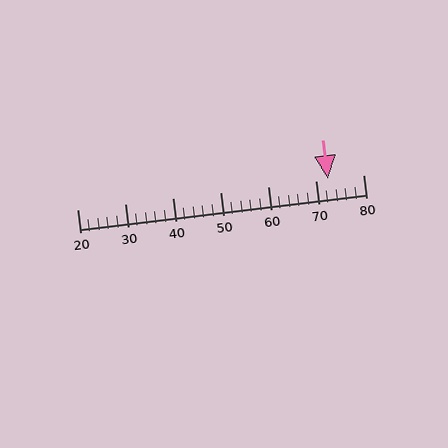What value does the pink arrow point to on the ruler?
The pink arrow points to approximately 73.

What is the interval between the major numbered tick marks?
The major tick marks are spaced 10 units apart.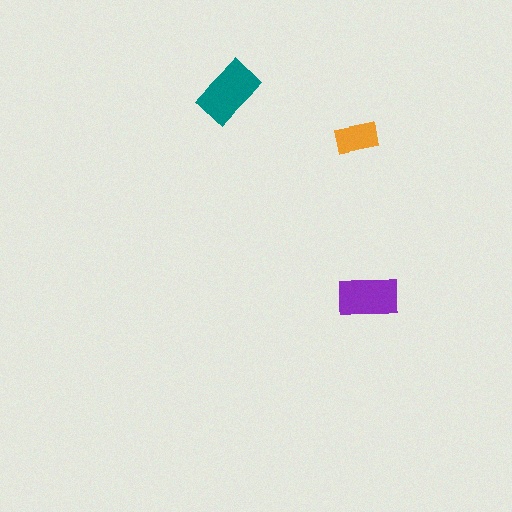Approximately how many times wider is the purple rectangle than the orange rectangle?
About 1.5 times wider.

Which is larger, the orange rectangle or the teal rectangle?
The teal one.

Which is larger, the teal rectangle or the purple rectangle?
The teal one.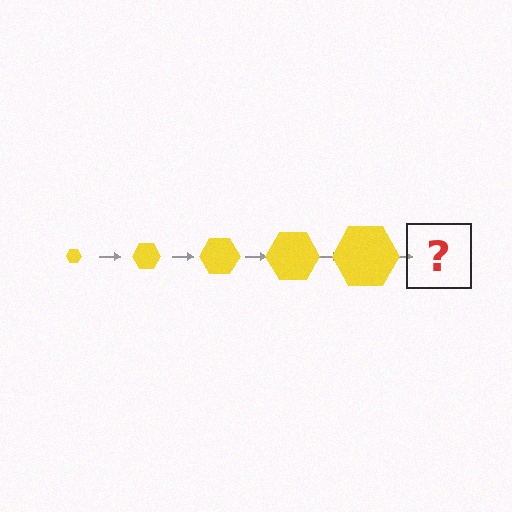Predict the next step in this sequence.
The next step is a yellow hexagon, larger than the previous one.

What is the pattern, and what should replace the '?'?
The pattern is that the hexagon gets progressively larger each step. The '?' should be a yellow hexagon, larger than the previous one.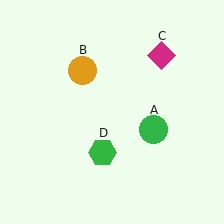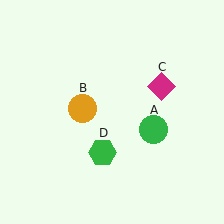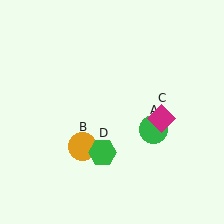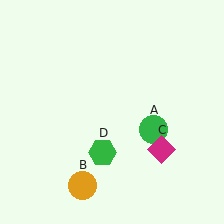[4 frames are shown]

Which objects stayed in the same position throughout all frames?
Green circle (object A) and green hexagon (object D) remained stationary.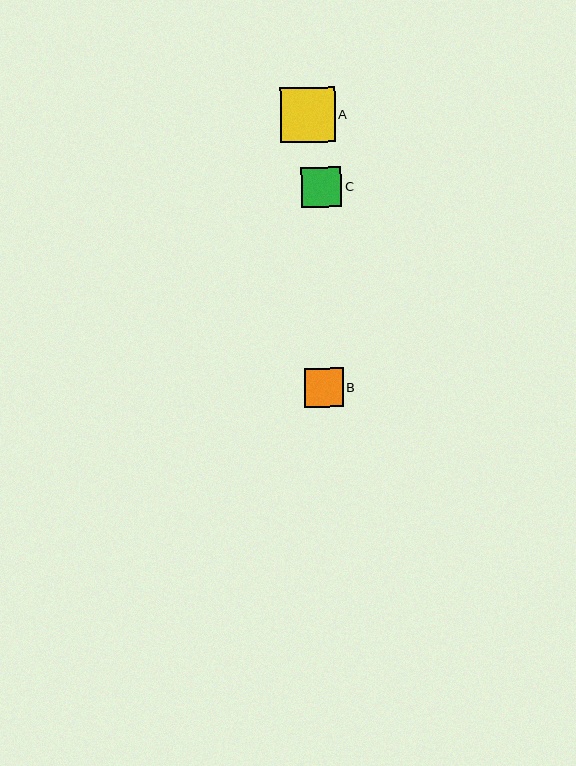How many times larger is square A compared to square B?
Square A is approximately 1.4 times the size of square B.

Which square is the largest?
Square A is the largest with a size of approximately 54 pixels.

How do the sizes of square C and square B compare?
Square C and square B are approximately the same size.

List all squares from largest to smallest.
From largest to smallest: A, C, B.